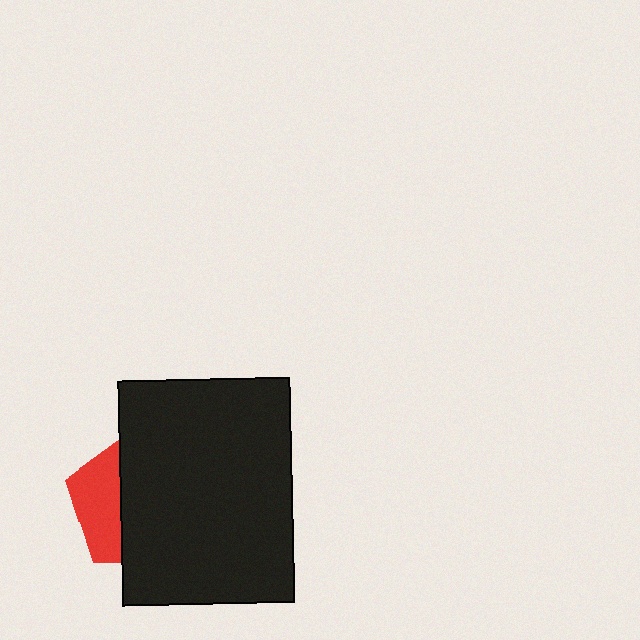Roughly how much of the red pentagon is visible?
A small part of it is visible (roughly 34%).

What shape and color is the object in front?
The object in front is a black rectangle.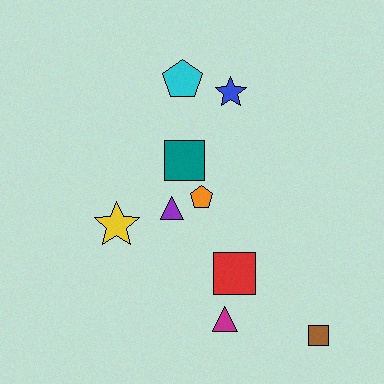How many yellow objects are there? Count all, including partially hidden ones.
There is 1 yellow object.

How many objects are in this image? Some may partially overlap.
There are 9 objects.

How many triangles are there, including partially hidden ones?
There are 2 triangles.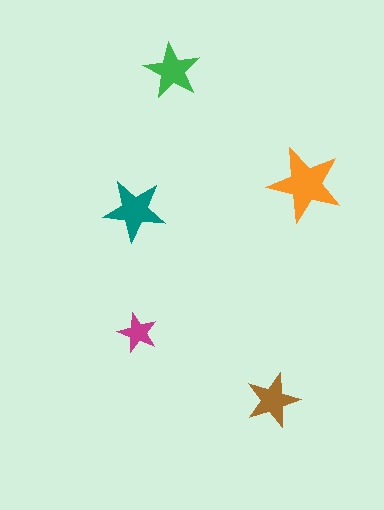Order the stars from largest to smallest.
the orange one, the teal one, the green one, the brown one, the magenta one.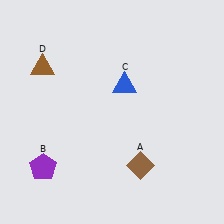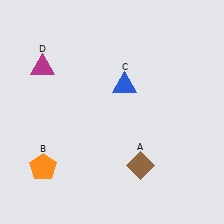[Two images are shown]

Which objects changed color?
B changed from purple to orange. D changed from brown to magenta.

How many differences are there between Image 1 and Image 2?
There are 2 differences between the two images.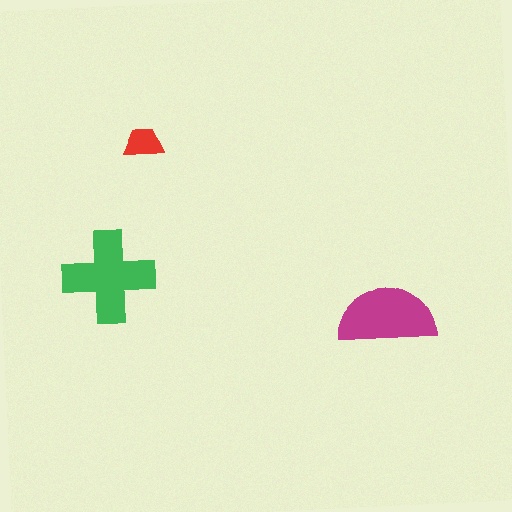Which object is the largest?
The green cross.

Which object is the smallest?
The red trapezoid.